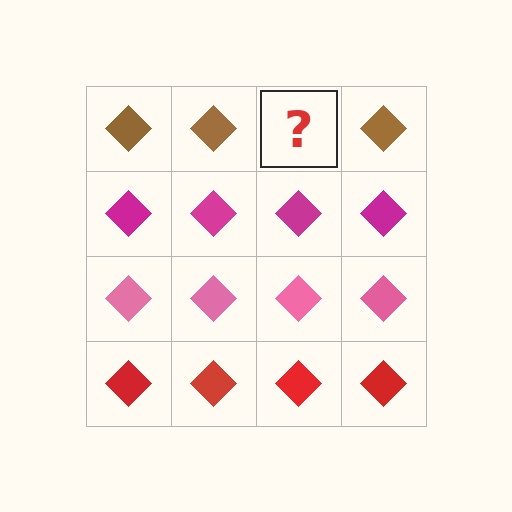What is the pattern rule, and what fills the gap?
The rule is that each row has a consistent color. The gap should be filled with a brown diamond.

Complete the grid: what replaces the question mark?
The question mark should be replaced with a brown diamond.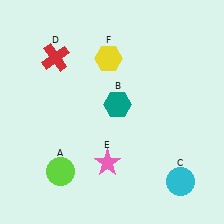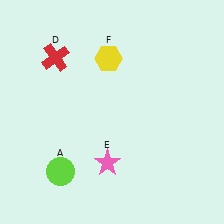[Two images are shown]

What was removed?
The cyan circle (C), the teal hexagon (B) were removed in Image 2.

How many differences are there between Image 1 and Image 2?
There are 2 differences between the two images.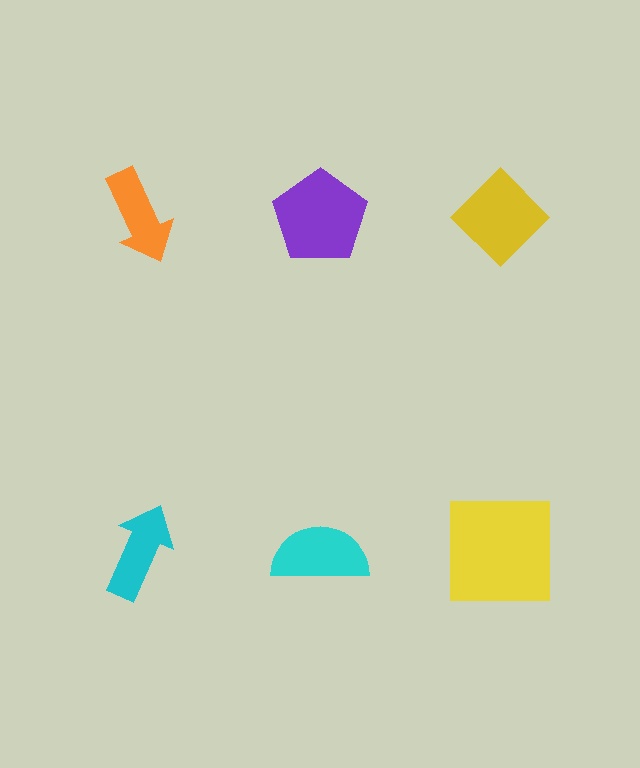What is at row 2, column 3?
A yellow square.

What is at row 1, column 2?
A purple pentagon.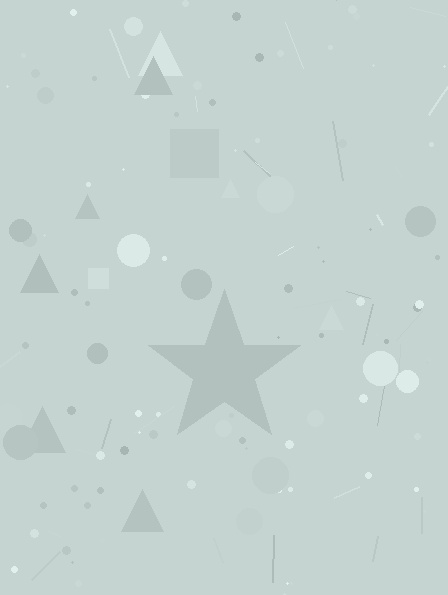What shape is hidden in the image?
A star is hidden in the image.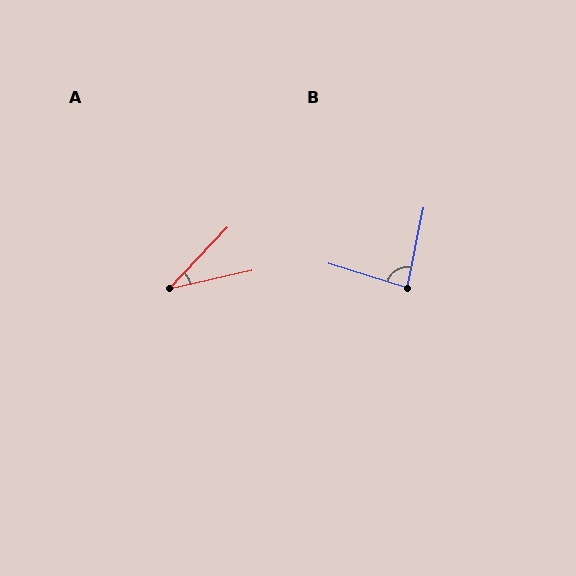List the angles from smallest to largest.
A (33°), B (84°).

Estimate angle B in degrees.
Approximately 84 degrees.